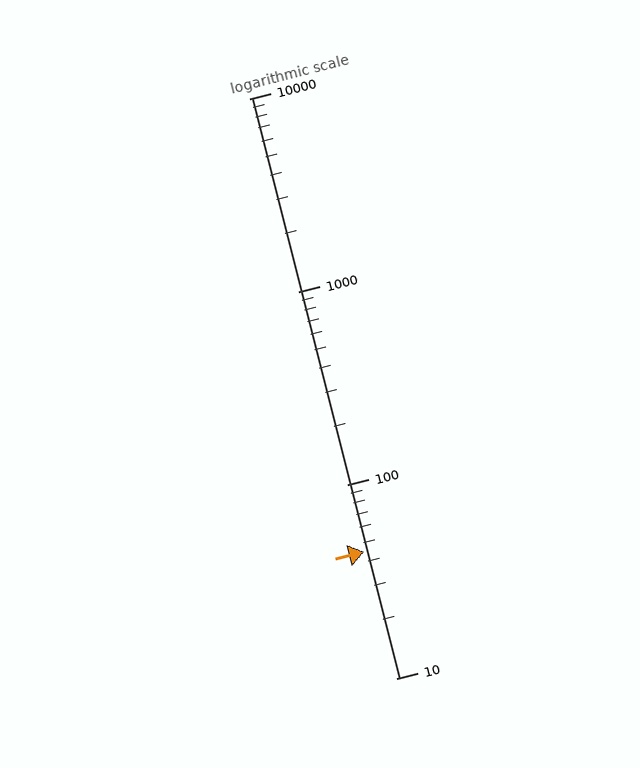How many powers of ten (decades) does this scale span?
The scale spans 3 decades, from 10 to 10000.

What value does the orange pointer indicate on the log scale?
The pointer indicates approximately 45.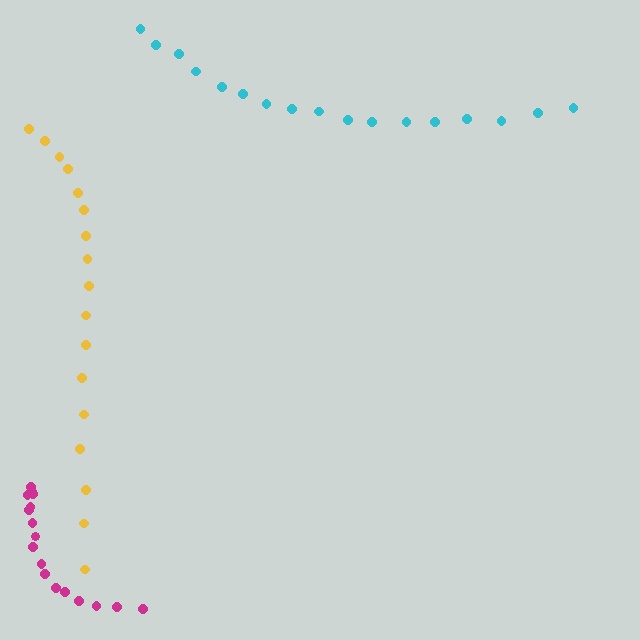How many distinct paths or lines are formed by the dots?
There are 3 distinct paths.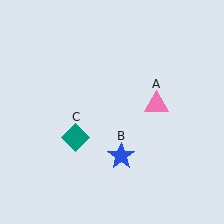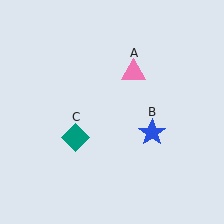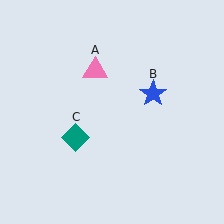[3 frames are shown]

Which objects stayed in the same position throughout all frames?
Teal diamond (object C) remained stationary.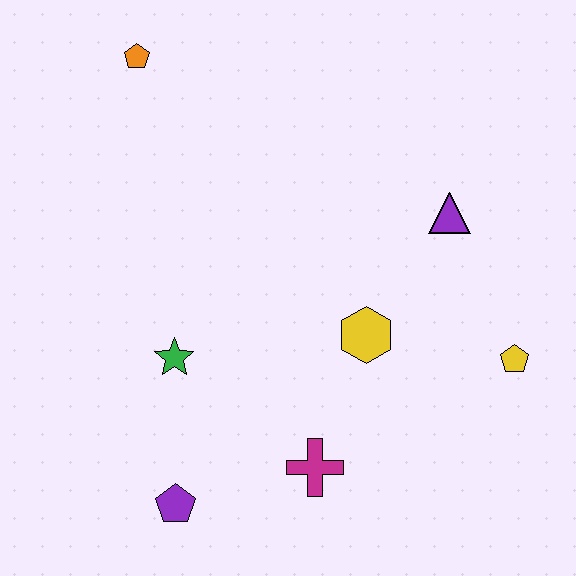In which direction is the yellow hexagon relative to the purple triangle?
The yellow hexagon is below the purple triangle.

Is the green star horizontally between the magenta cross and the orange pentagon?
Yes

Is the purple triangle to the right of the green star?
Yes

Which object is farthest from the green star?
The yellow pentagon is farthest from the green star.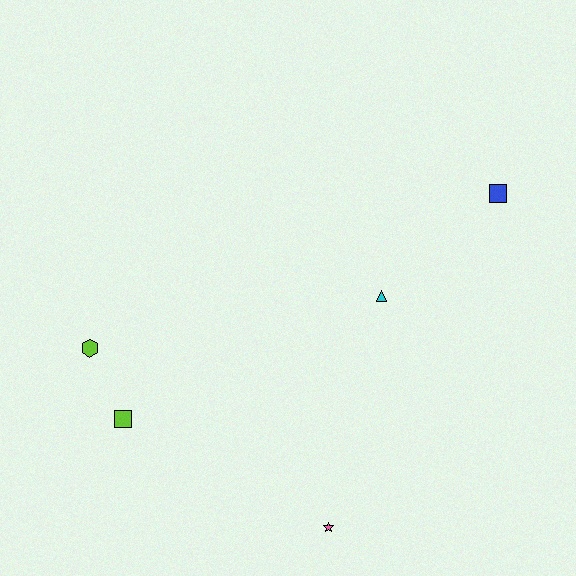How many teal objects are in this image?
There are no teal objects.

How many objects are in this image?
There are 5 objects.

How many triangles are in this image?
There is 1 triangle.